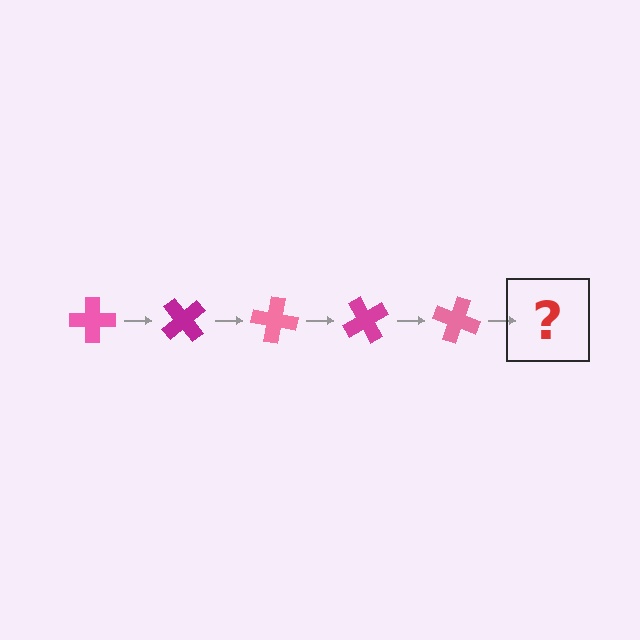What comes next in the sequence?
The next element should be a magenta cross, rotated 250 degrees from the start.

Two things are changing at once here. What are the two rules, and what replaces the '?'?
The two rules are that it rotates 50 degrees each step and the color cycles through pink and magenta. The '?' should be a magenta cross, rotated 250 degrees from the start.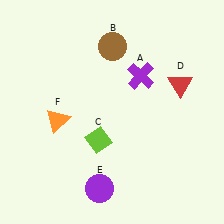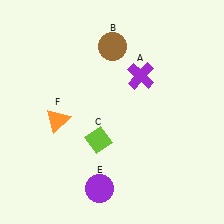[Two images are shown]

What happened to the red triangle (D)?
The red triangle (D) was removed in Image 2. It was in the top-right area of Image 1.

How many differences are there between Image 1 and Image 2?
There is 1 difference between the two images.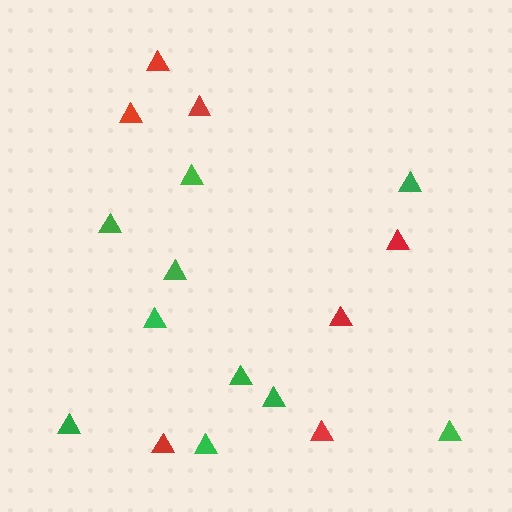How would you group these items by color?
There are 2 groups: one group of green triangles (10) and one group of red triangles (7).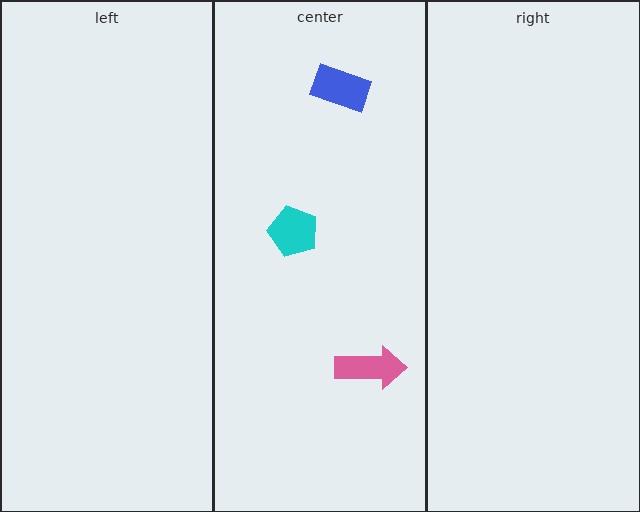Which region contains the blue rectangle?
The center region.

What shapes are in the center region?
The pink arrow, the cyan pentagon, the blue rectangle.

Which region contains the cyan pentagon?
The center region.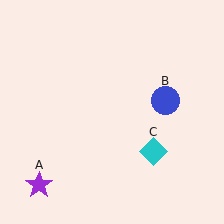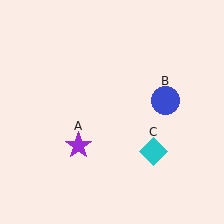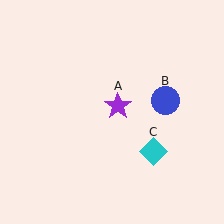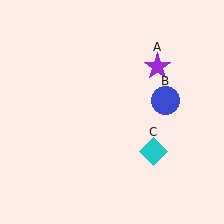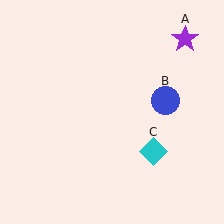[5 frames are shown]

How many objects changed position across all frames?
1 object changed position: purple star (object A).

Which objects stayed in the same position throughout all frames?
Blue circle (object B) and cyan diamond (object C) remained stationary.